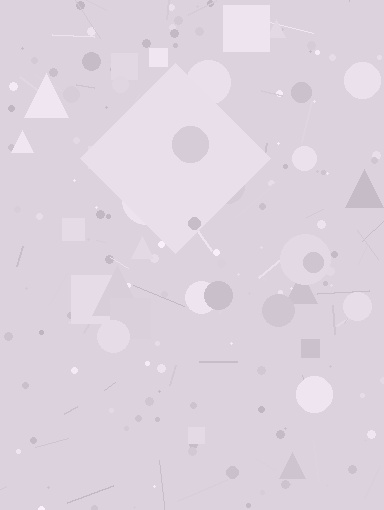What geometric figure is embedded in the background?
A diamond is embedded in the background.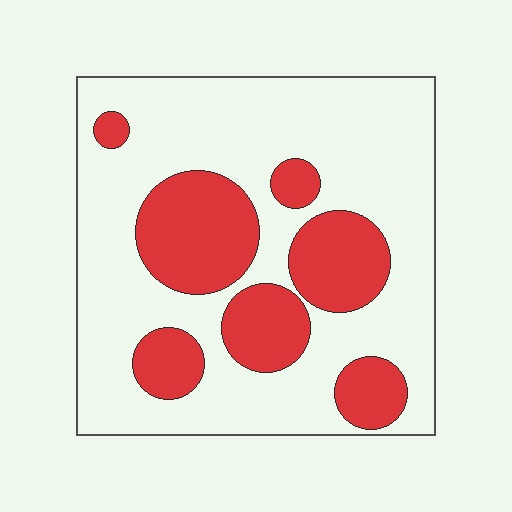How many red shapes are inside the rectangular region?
7.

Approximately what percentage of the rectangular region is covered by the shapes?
Approximately 30%.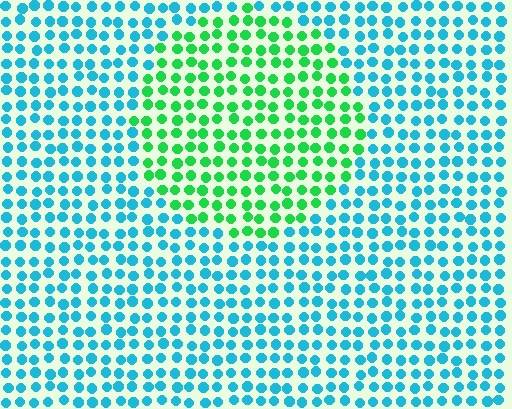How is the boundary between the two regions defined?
The boundary is defined purely by a slight shift in hue (about 56 degrees). Spacing, size, and orientation are identical on both sides.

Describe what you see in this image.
The image is filled with small cyan elements in a uniform arrangement. A circle-shaped region is visible where the elements are tinted to a slightly different hue, forming a subtle color boundary.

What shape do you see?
I see a circle.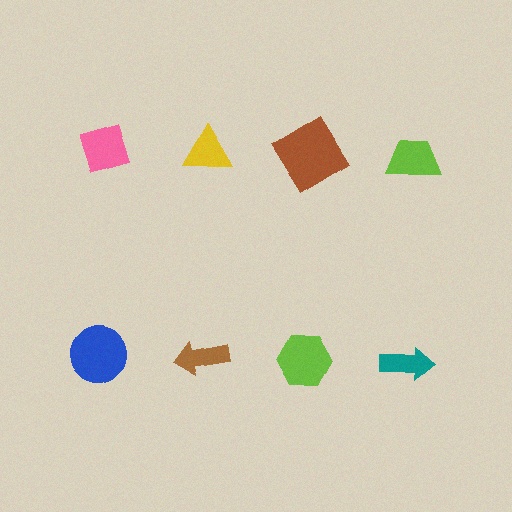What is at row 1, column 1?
A pink diamond.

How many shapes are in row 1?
4 shapes.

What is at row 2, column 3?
A lime hexagon.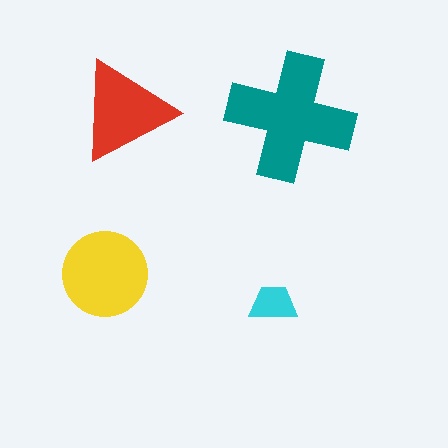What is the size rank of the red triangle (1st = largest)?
3rd.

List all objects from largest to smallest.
The teal cross, the yellow circle, the red triangle, the cyan trapezoid.